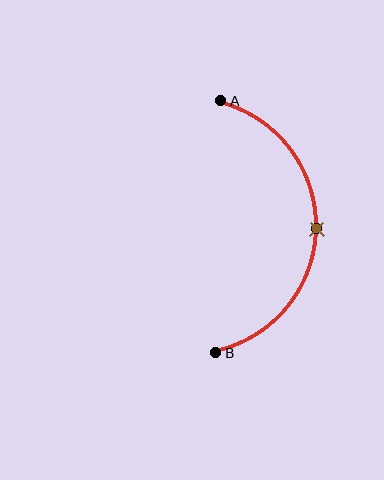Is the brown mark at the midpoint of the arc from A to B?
Yes. The brown mark lies on the arc at equal arc-length from both A and B — it is the arc midpoint.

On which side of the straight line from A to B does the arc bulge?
The arc bulges to the right of the straight line connecting A and B.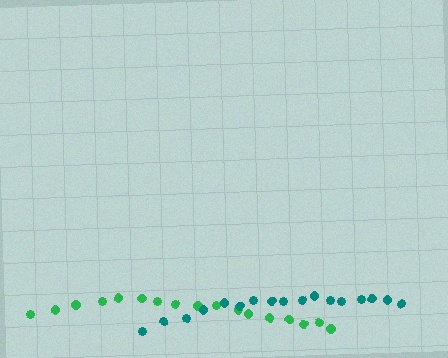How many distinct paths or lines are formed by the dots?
There are 2 distinct paths.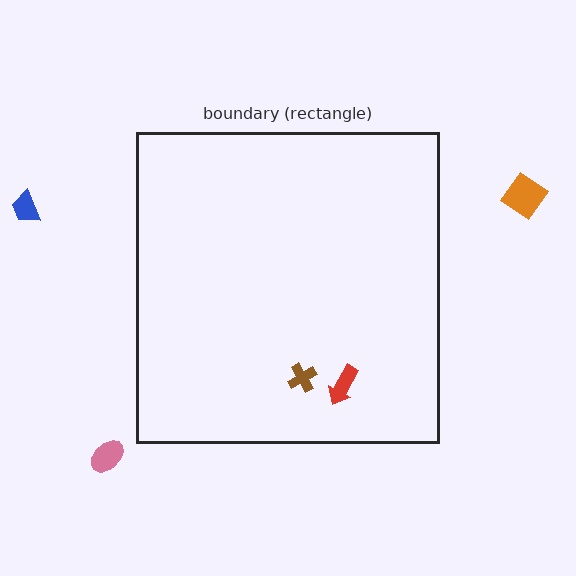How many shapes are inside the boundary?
2 inside, 3 outside.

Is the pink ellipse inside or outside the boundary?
Outside.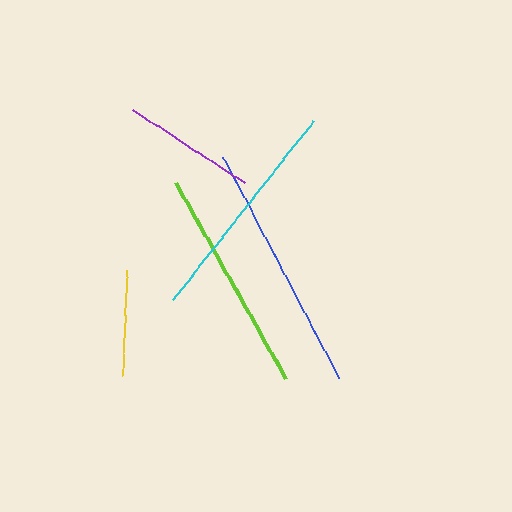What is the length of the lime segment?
The lime segment is approximately 225 pixels long.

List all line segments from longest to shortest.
From longest to shortest: blue, cyan, lime, purple, yellow.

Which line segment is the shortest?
The yellow line is the shortest at approximately 106 pixels.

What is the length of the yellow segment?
The yellow segment is approximately 106 pixels long.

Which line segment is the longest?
The blue line is the longest at approximately 249 pixels.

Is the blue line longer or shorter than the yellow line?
The blue line is longer than the yellow line.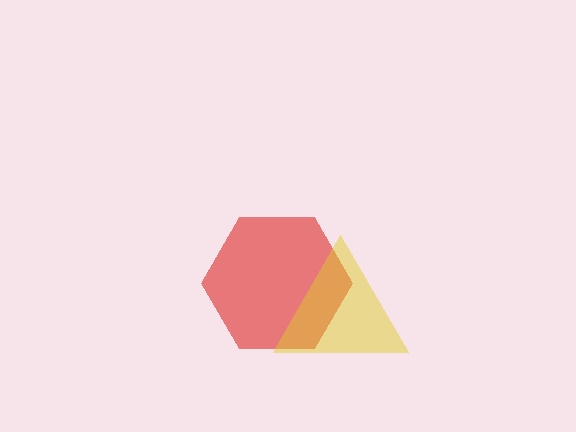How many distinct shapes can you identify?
There are 2 distinct shapes: a red hexagon, a yellow triangle.